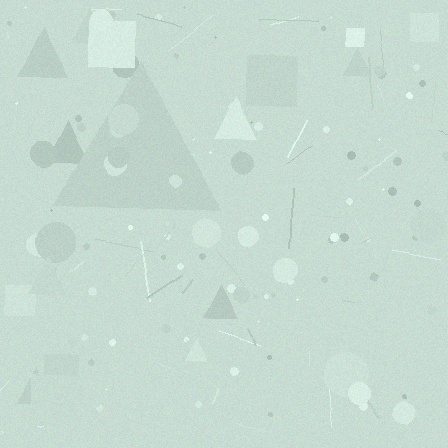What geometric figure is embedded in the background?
A triangle is embedded in the background.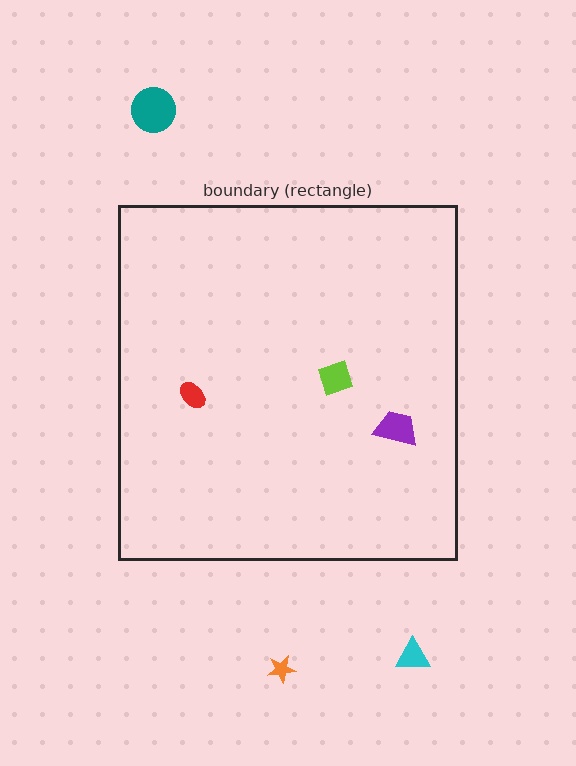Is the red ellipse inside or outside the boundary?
Inside.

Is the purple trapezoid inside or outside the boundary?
Inside.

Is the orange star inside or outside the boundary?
Outside.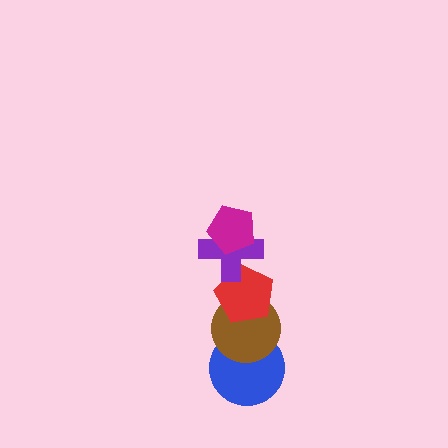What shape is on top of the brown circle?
The red pentagon is on top of the brown circle.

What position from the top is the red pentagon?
The red pentagon is 3rd from the top.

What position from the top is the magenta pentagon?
The magenta pentagon is 1st from the top.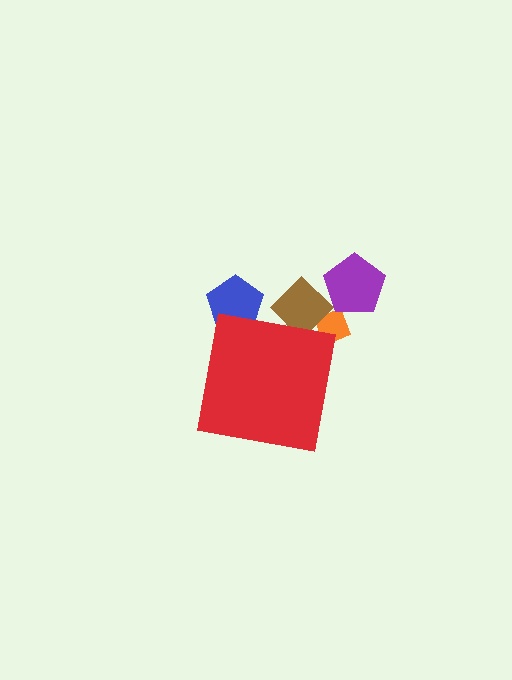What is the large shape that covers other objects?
A red square.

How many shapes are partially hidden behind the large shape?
3 shapes are partially hidden.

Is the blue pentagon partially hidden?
Yes, the blue pentagon is partially hidden behind the red square.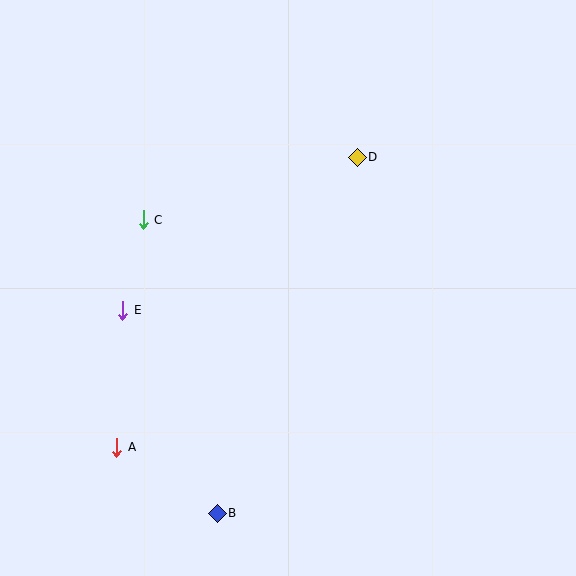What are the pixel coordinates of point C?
Point C is at (143, 220).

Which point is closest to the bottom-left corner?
Point A is closest to the bottom-left corner.